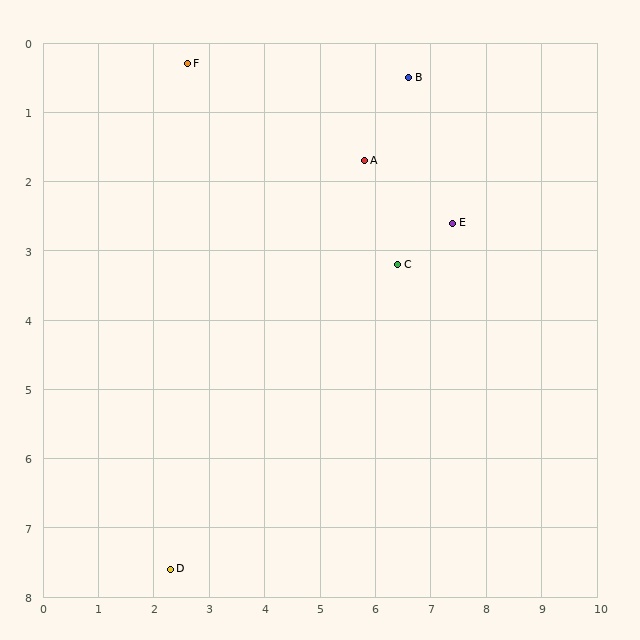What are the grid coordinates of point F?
Point F is at approximately (2.6, 0.3).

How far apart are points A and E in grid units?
Points A and E are about 1.8 grid units apart.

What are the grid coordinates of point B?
Point B is at approximately (6.6, 0.5).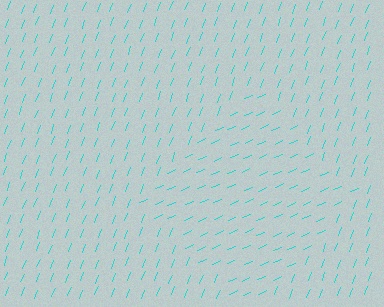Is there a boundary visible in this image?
Yes, there is a texture boundary formed by a change in line orientation.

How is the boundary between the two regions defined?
The boundary is defined purely by a change in line orientation (approximately 45 degrees difference). All lines are the same color and thickness.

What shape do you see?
I see a diamond.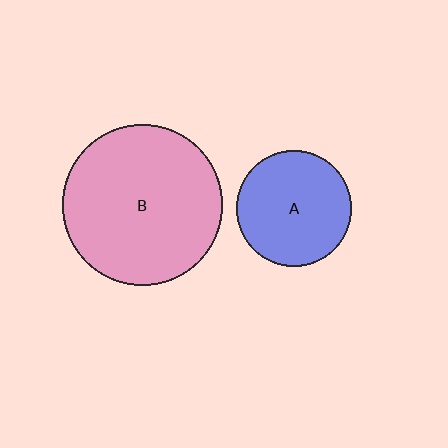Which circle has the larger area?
Circle B (pink).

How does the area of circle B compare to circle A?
Approximately 1.9 times.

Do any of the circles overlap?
No, none of the circles overlap.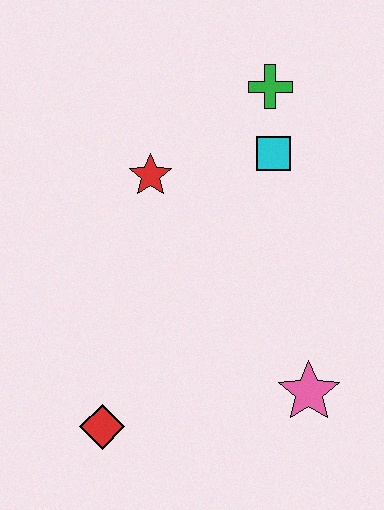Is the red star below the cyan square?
Yes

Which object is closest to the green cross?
The cyan square is closest to the green cross.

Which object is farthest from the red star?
The pink star is farthest from the red star.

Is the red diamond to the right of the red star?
No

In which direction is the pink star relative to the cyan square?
The pink star is below the cyan square.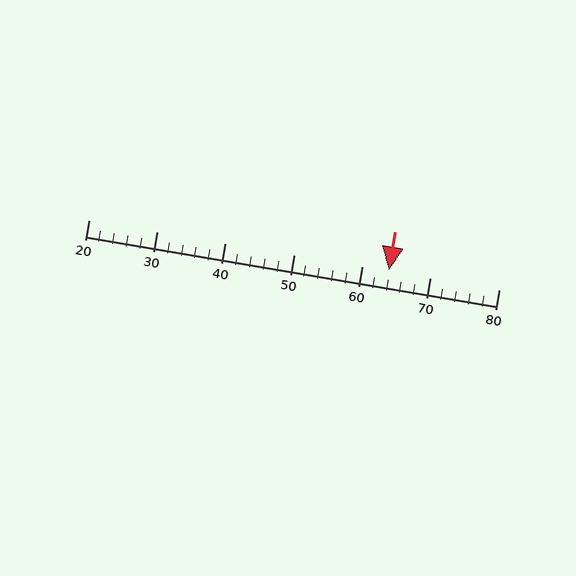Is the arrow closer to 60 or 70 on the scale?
The arrow is closer to 60.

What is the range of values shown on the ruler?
The ruler shows values from 20 to 80.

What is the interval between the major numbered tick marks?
The major tick marks are spaced 10 units apart.